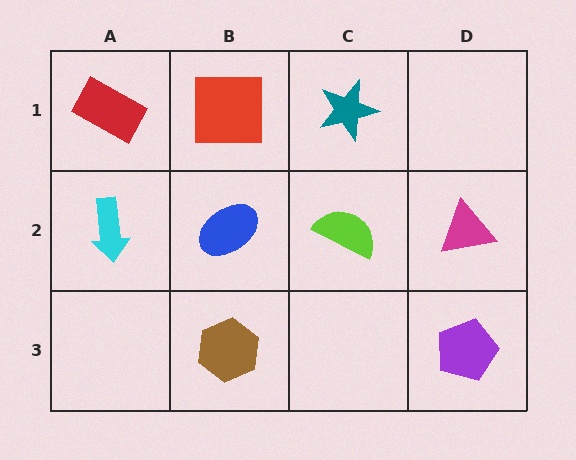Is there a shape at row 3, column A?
No, that cell is empty.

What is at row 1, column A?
A red rectangle.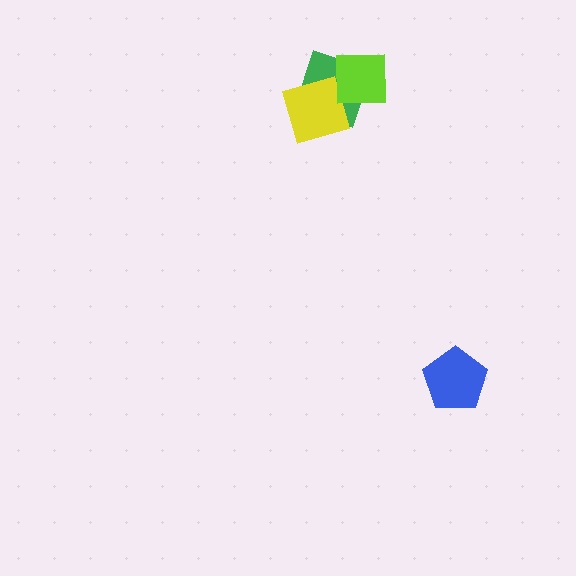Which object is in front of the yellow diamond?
The lime square is in front of the yellow diamond.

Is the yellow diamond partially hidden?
Yes, it is partially covered by another shape.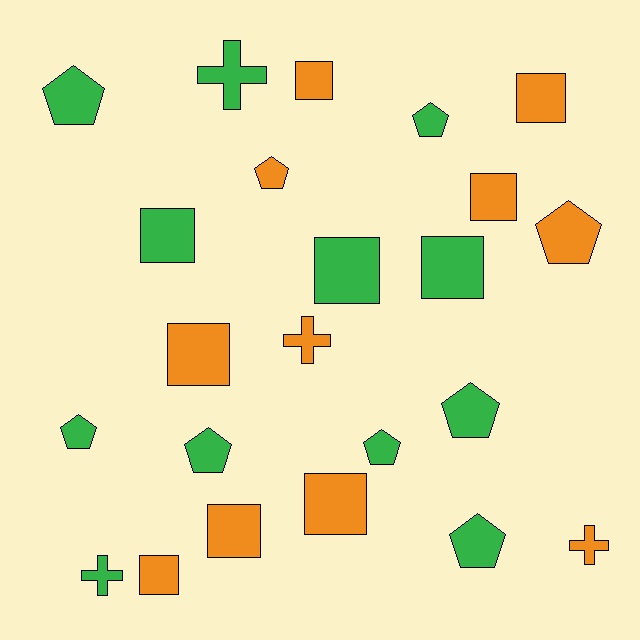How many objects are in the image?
There are 23 objects.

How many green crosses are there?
There are 2 green crosses.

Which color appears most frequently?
Green, with 12 objects.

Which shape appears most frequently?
Square, with 10 objects.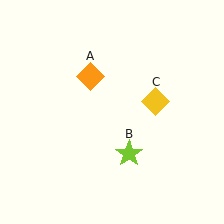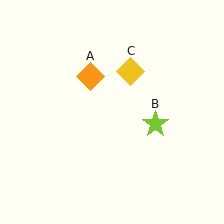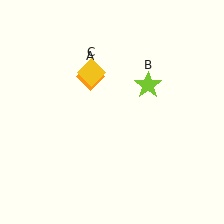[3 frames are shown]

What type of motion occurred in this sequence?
The lime star (object B), yellow diamond (object C) rotated counterclockwise around the center of the scene.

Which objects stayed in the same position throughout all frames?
Orange diamond (object A) remained stationary.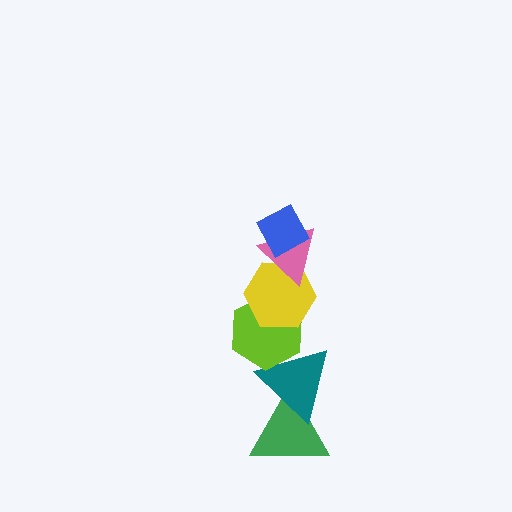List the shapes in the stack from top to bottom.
From top to bottom: the blue diamond, the pink triangle, the yellow hexagon, the lime hexagon, the teal triangle, the green triangle.